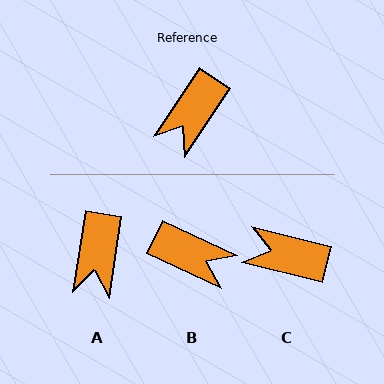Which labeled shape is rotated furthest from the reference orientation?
B, about 98 degrees away.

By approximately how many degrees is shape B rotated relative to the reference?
Approximately 98 degrees counter-clockwise.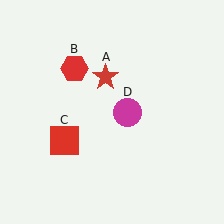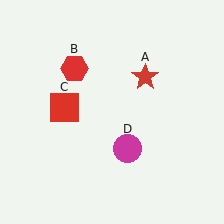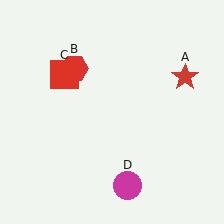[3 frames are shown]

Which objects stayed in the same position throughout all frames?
Red hexagon (object B) remained stationary.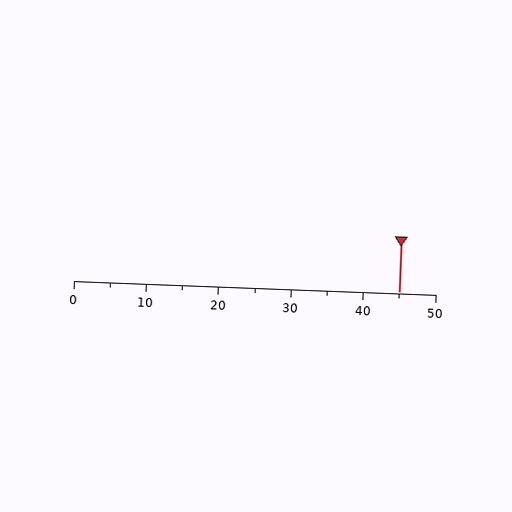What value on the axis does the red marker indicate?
The marker indicates approximately 45.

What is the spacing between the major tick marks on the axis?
The major ticks are spaced 10 apart.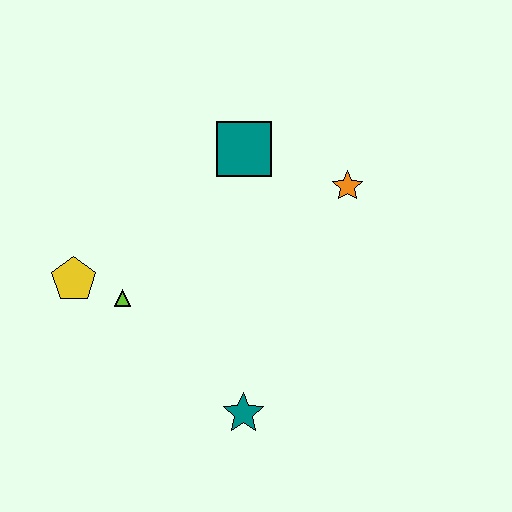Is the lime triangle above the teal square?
No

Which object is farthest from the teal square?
The teal star is farthest from the teal square.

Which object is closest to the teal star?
The lime triangle is closest to the teal star.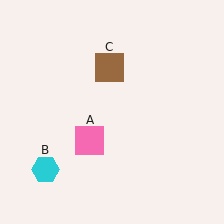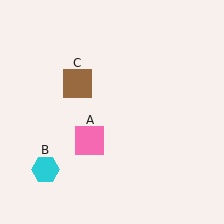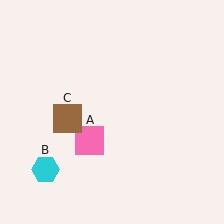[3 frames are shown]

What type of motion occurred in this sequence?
The brown square (object C) rotated counterclockwise around the center of the scene.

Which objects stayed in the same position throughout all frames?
Pink square (object A) and cyan hexagon (object B) remained stationary.